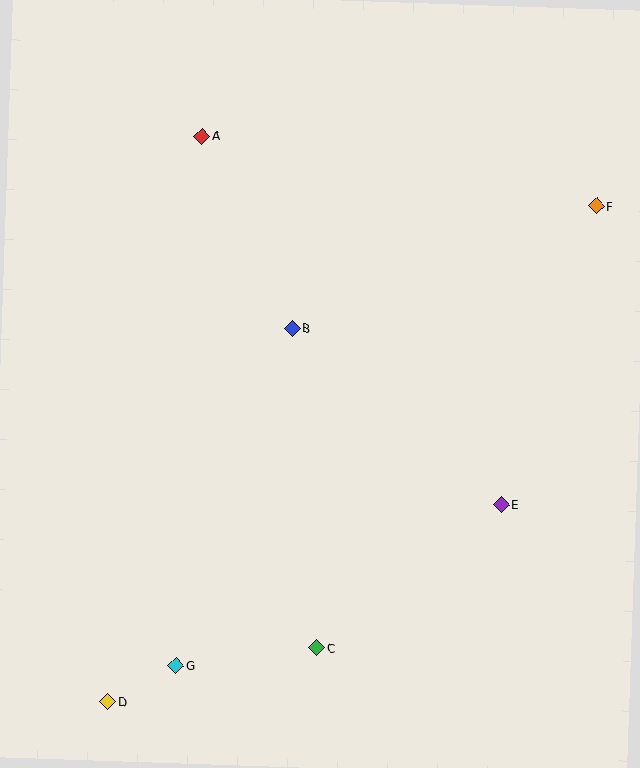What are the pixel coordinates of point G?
Point G is at (176, 666).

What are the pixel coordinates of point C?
Point C is at (317, 648).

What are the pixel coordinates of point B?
Point B is at (292, 328).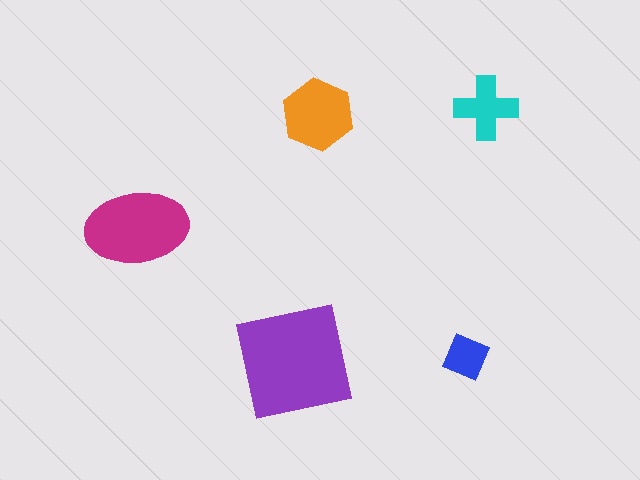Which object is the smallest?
The blue diamond.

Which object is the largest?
The purple square.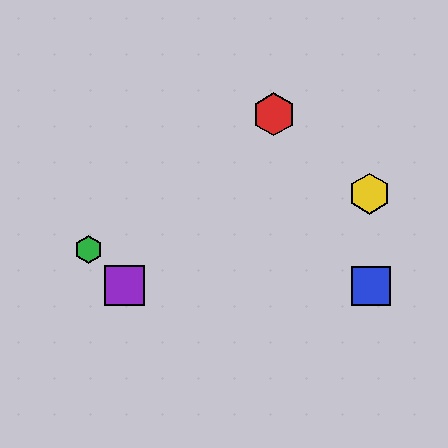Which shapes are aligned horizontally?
The blue square, the purple square are aligned horizontally.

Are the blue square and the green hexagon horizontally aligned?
No, the blue square is at y≈286 and the green hexagon is at y≈250.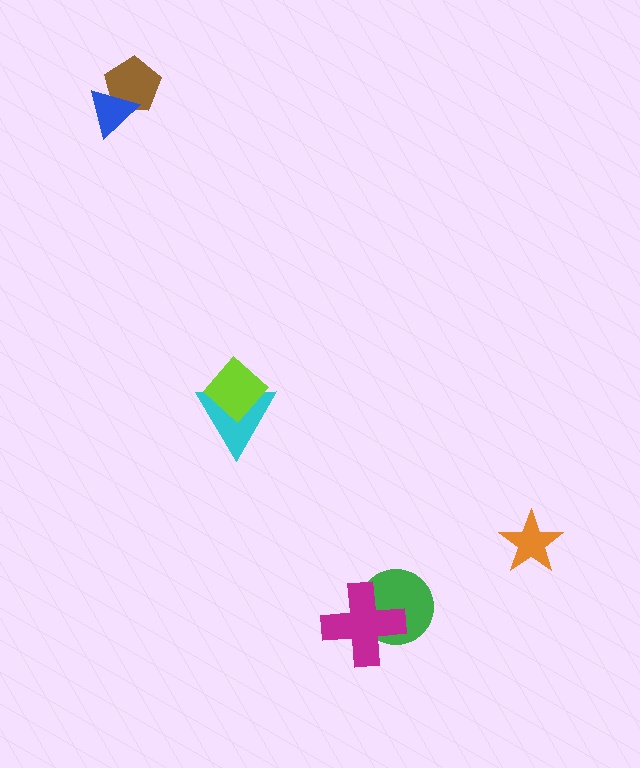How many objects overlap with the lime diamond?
1 object overlaps with the lime diamond.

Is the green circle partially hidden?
Yes, it is partially covered by another shape.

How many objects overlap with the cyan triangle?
1 object overlaps with the cyan triangle.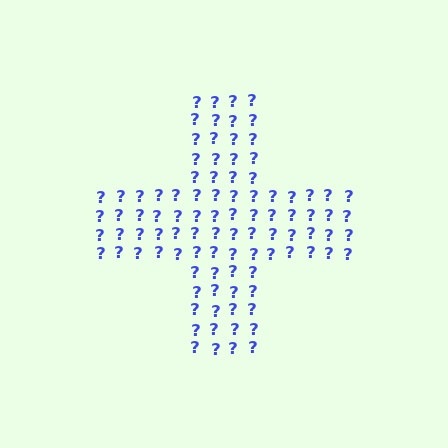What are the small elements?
The small elements are question marks.